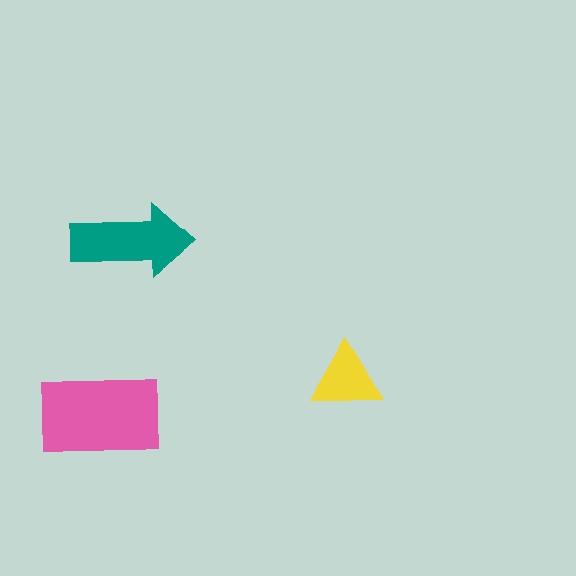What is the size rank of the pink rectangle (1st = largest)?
1st.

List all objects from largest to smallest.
The pink rectangle, the teal arrow, the yellow triangle.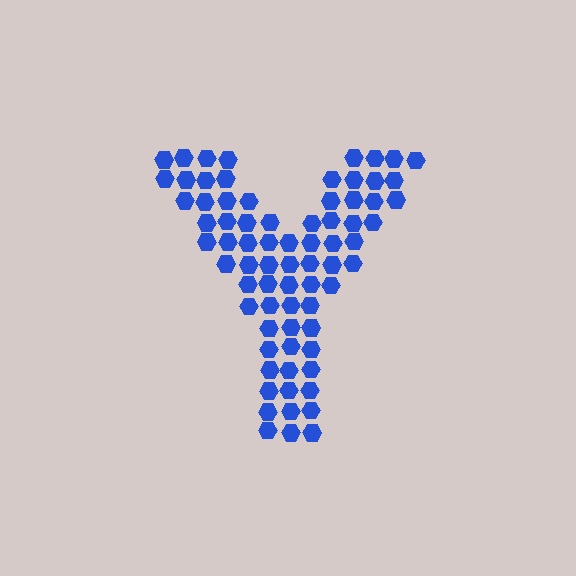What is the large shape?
The large shape is the letter Y.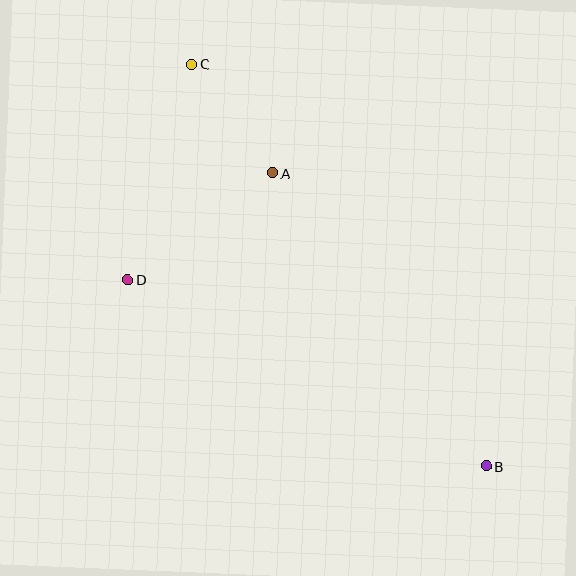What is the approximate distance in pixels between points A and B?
The distance between A and B is approximately 363 pixels.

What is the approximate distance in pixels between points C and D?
The distance between C and D is approximately 225 pixels.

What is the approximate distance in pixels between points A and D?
The distance between A and D is approximately 180 pixels.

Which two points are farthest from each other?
Points B and C are farthest from each other.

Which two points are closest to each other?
Points A and C are closest to each other.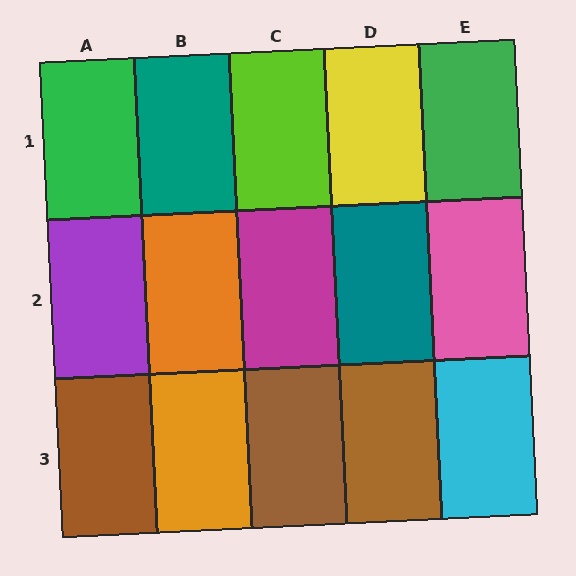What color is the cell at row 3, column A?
Brown.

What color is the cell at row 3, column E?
Cyan.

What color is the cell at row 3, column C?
Brown.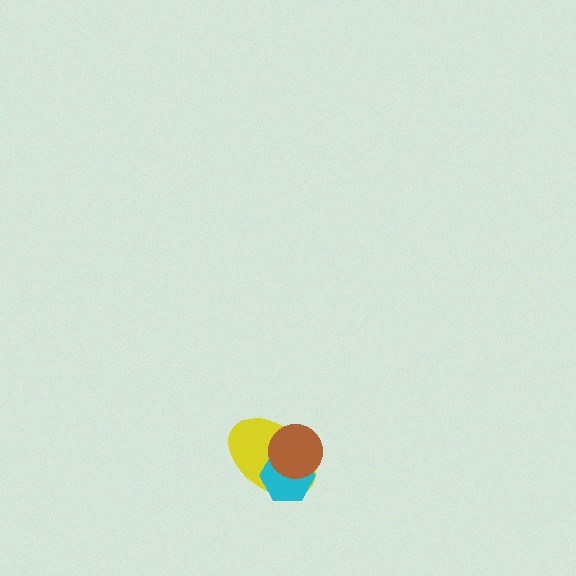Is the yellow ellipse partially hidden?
Yes, it is partially covered by another shape.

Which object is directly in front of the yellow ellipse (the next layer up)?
The cyan hexagon is directly in front of the yellow ellipse.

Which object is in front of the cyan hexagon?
The brown circle is in front of the cyan hexagon.